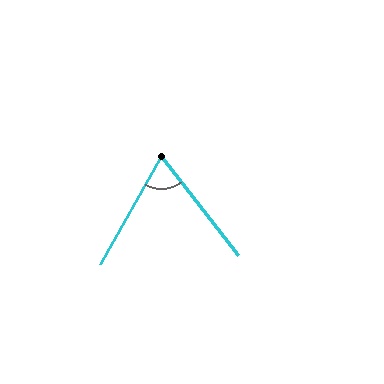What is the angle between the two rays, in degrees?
Approximately 67 degrees.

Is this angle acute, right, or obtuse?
It is acute.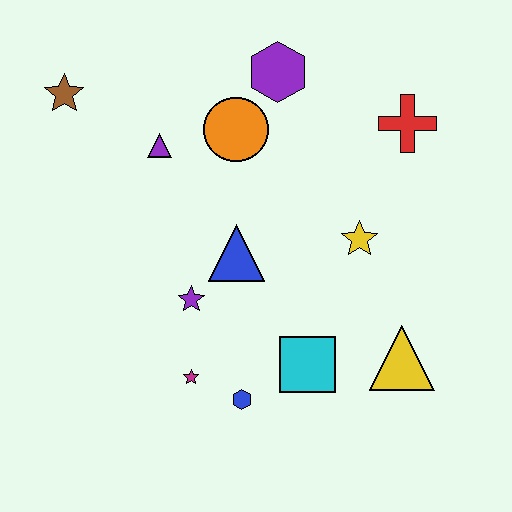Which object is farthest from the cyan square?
The brown star is farthest from the cyan square.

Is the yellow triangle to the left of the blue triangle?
No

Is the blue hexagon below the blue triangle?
Yes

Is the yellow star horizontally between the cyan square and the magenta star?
No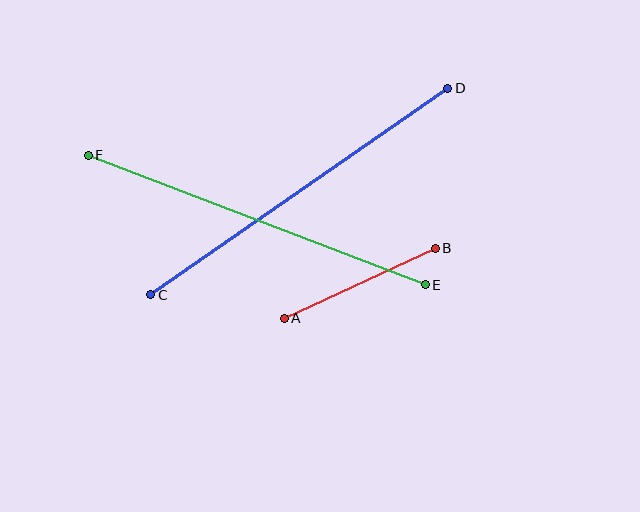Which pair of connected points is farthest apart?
Points C and D are farthest apart.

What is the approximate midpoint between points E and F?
The midpoint is at approximately (257, 220) pixels.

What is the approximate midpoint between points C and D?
The midpoint is at approximately (299, 191) pixels.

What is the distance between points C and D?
The distance is approximately 362 pixels.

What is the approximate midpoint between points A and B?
The midpoint is at approximately (360, 283) pixels.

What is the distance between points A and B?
The distance is approximately 166 pixels.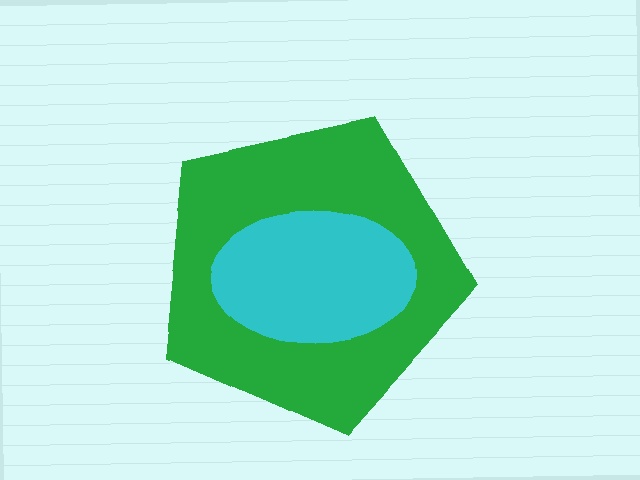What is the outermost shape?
The green pentagon.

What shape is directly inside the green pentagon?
The cyan ellipse.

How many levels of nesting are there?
2.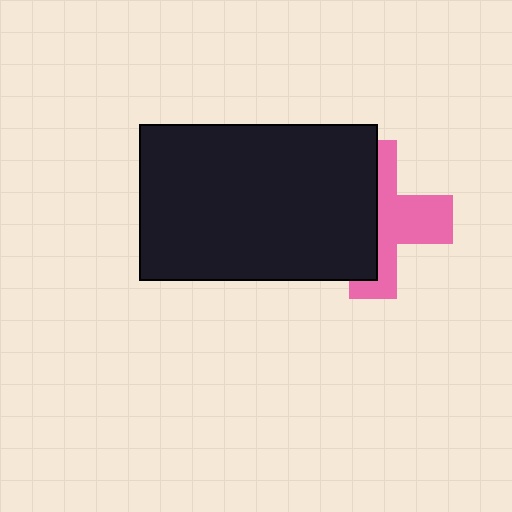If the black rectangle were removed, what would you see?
You would see the complete pink cross.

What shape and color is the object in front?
The object in front is a black rectangle.